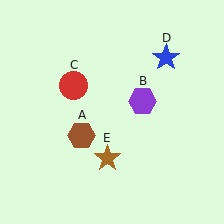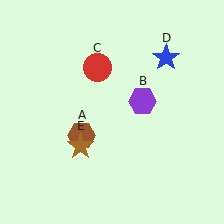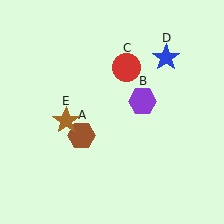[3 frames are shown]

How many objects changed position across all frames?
2 objects changed position: red circle (object C), brown star (object E).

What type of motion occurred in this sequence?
The red circle (object C), brown star (object E) rotated clockwise around the center of the scene.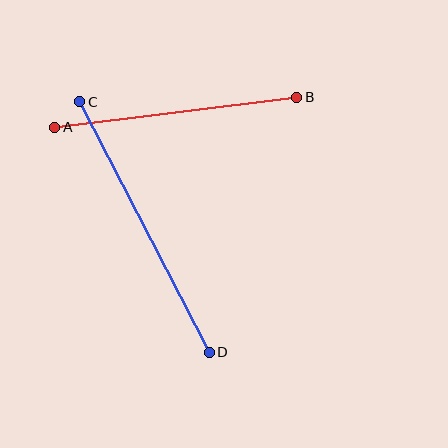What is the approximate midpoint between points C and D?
The midpoint is at approximately (144, 227) pixels.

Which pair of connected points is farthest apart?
Points C and D are farthest apart.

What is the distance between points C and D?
The distance is approximately 282 pixels.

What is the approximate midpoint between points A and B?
The midpoint is at approximately (176, 112) pixels.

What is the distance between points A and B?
The distance is approximately 244 pixels.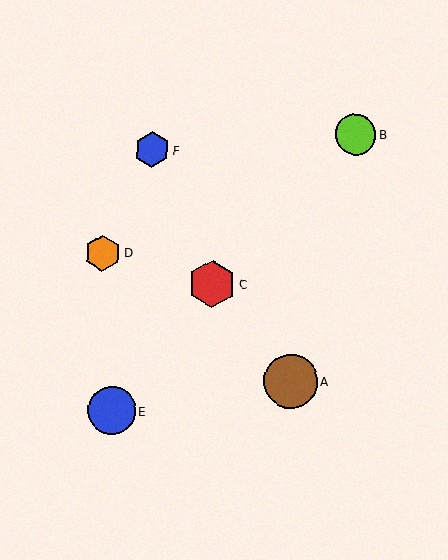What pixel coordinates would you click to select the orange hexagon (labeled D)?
Click at (103, 253) to select the orange hexagon D.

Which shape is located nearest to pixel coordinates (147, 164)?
The blue hexagon (labeled F) at (152, 149) is nearest to that location.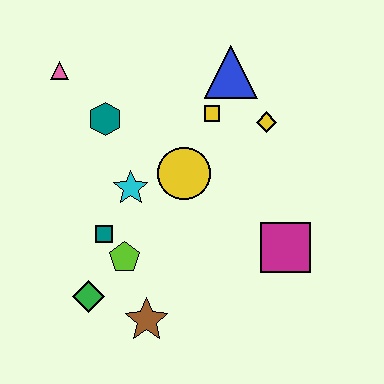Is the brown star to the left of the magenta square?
Yes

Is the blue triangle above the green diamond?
Yes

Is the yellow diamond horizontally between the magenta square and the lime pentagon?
Yes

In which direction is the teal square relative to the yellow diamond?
The teal square is to the left of the yellow diamond.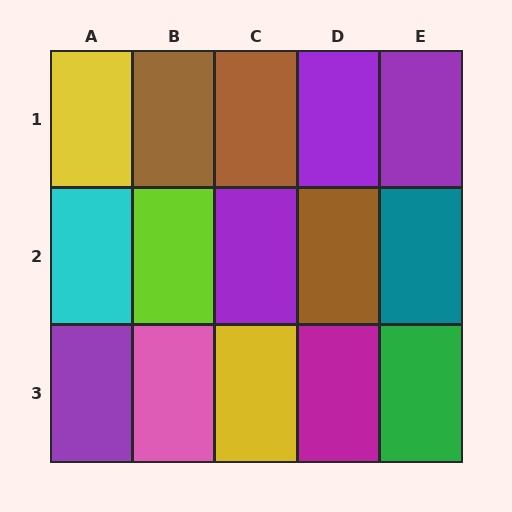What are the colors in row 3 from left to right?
Purple, pink, yellow, magenta, green.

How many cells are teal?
1 cell is teal.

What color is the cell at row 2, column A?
Cyan.